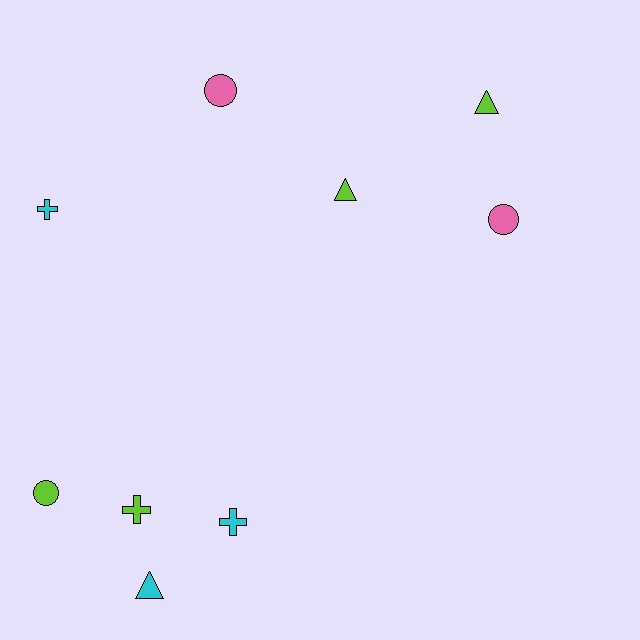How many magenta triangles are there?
There are no magenta triangles.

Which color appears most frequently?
Lime, with 4 objects.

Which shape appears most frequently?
Circle, with 3 objects.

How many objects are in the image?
There are 9 objects.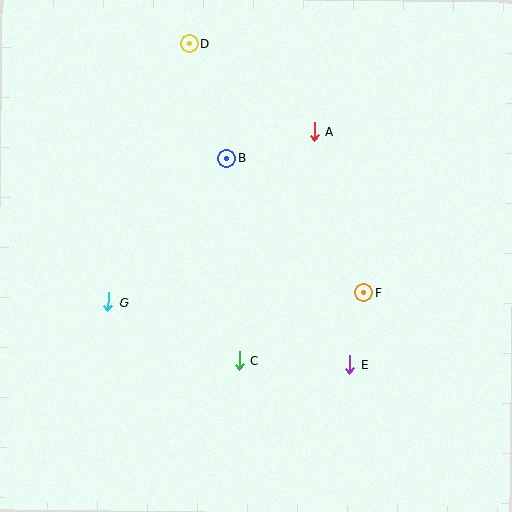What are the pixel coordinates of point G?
Point G is at (108, 302).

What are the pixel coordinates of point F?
Point F is at (363, 293).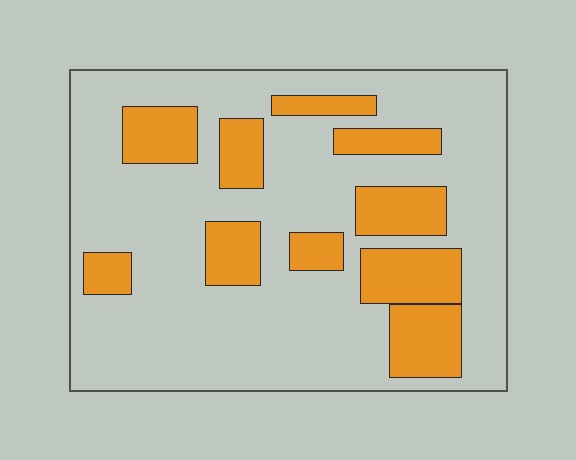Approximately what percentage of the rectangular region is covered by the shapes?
Approximately 25%.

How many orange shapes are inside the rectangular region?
10.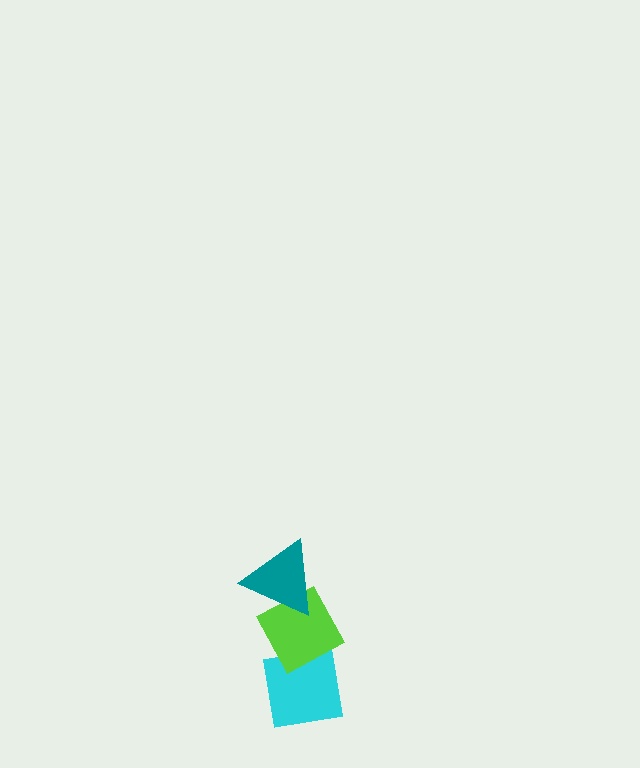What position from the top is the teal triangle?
The teal triangle is 1st from the top.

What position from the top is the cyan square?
The cyan square is 3rd from the top.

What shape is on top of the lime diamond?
The teal triangle is on top of the lime diamond.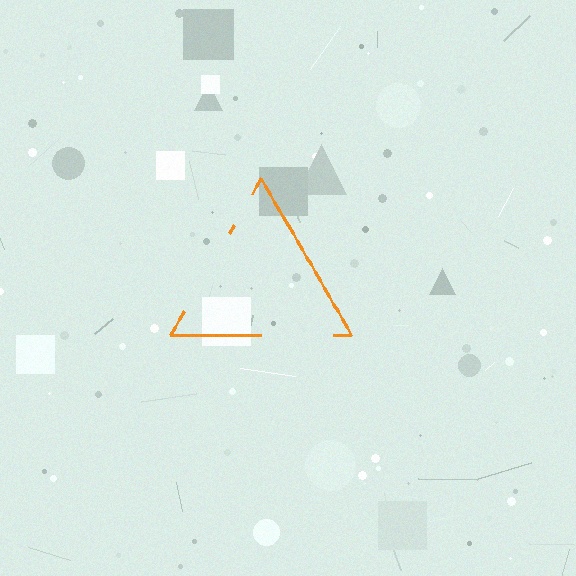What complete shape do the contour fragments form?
The contour fragments form a triangle.